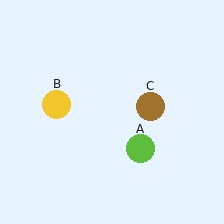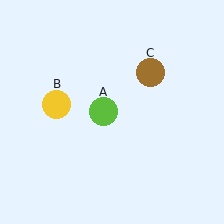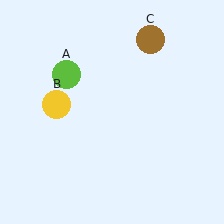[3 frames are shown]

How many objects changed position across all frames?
2 objects changed position: lime circle (object A), brown circle (object C).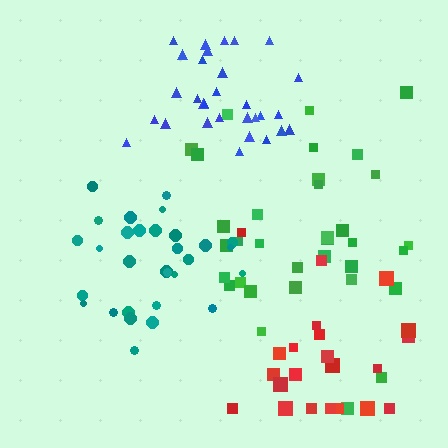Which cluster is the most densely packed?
Blue.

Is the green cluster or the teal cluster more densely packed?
Teal.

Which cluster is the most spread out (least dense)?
Red.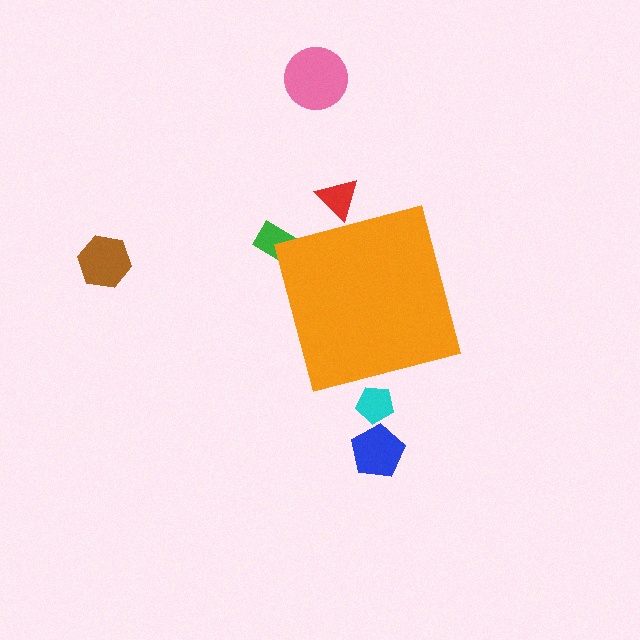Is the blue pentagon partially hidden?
No, the blue pentagon is fully visible.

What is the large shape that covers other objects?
An orange square.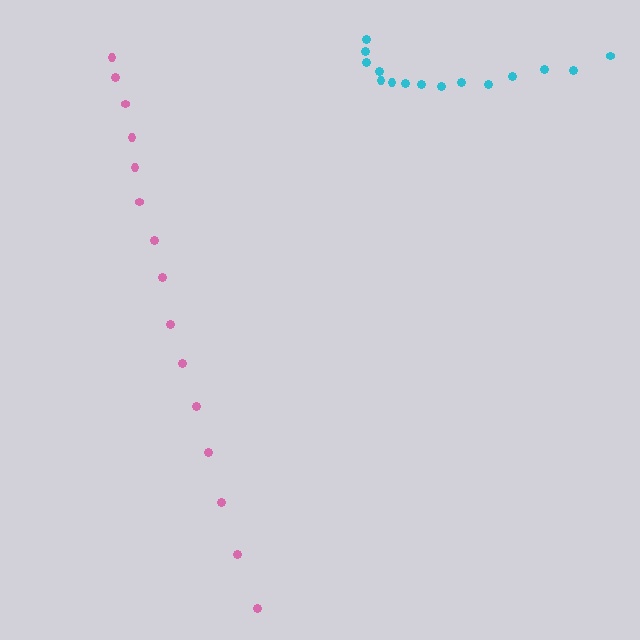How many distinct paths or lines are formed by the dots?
There are 2 distinct paths.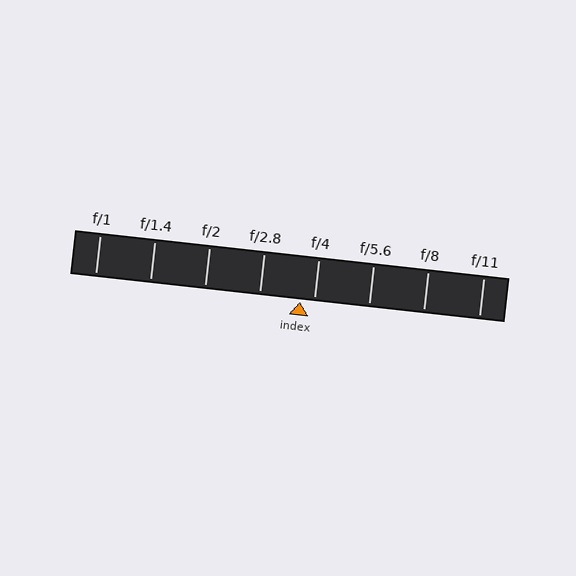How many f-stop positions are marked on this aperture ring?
There are 8 f-stop positions marked.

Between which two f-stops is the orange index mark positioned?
The index mark is between f/2.8 and f/4.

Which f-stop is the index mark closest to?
The index mark is closest to f/4.